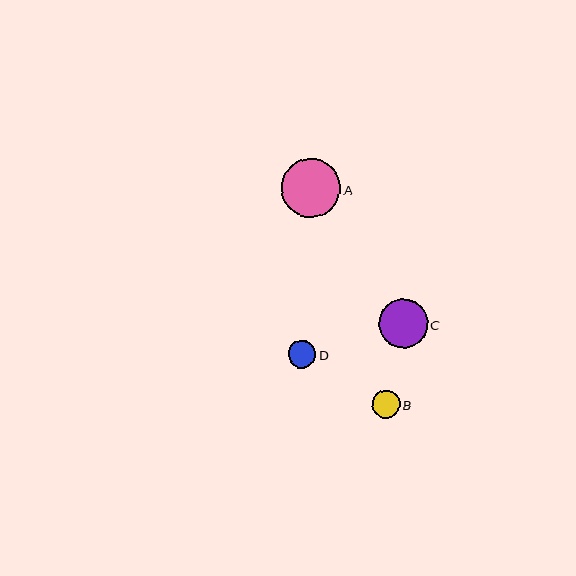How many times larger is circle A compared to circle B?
Circle A is approximately 2.2 times the size of circle B.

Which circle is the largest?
Circle A is the largest with a size of approximately 59 pixels.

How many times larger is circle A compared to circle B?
Circle A is approximately 2.2 times the size of circle B.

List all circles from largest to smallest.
From largest to smallest: A, C, D, B.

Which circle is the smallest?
Circle B is the smallest with a size of approximately 27 pixels.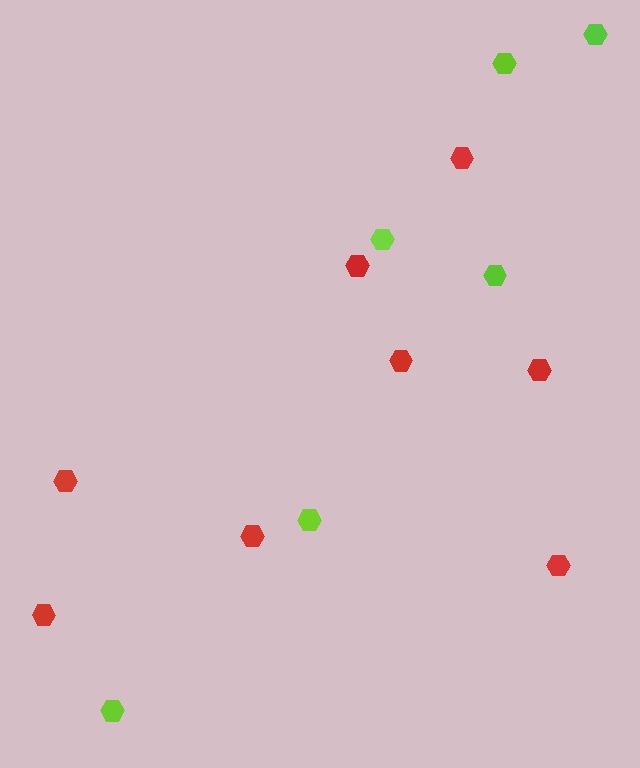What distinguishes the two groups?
There are 2 groups: one group of red hexagons (8) and one group of lime hexagons (6).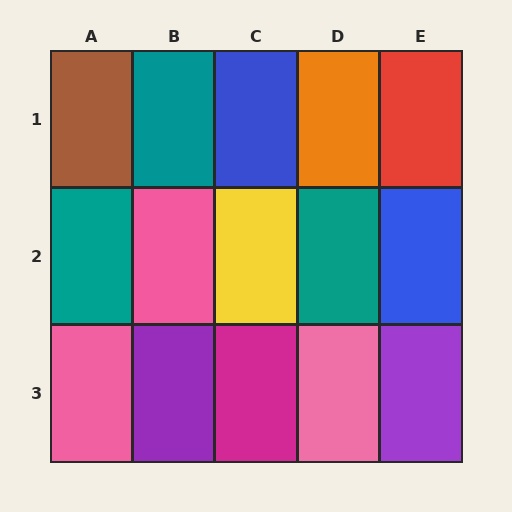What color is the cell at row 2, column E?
Blue.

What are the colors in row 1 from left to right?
Brown, teal, blue, orange, red.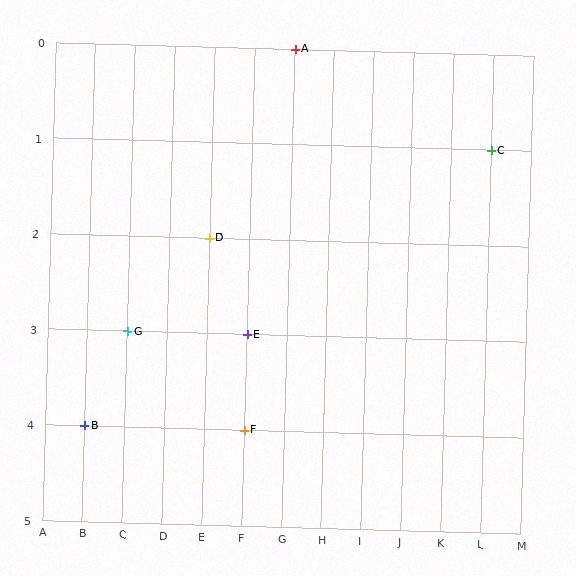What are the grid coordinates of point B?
Point B is at grid coordinates (B, 4).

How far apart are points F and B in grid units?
Points F and B are 4 columns apart.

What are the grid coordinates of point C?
Point C is at grid coordinates (L, 1).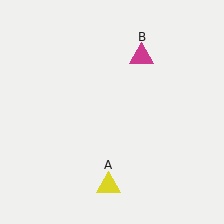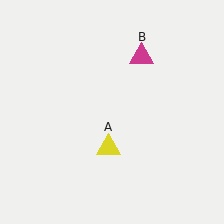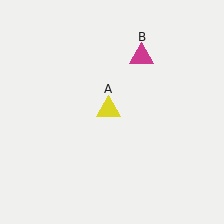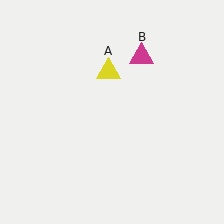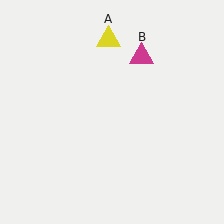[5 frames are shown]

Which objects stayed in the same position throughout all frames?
Magenta triangle (object B) remained stationary.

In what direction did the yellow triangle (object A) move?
The yellow triangle (object A) moved up.